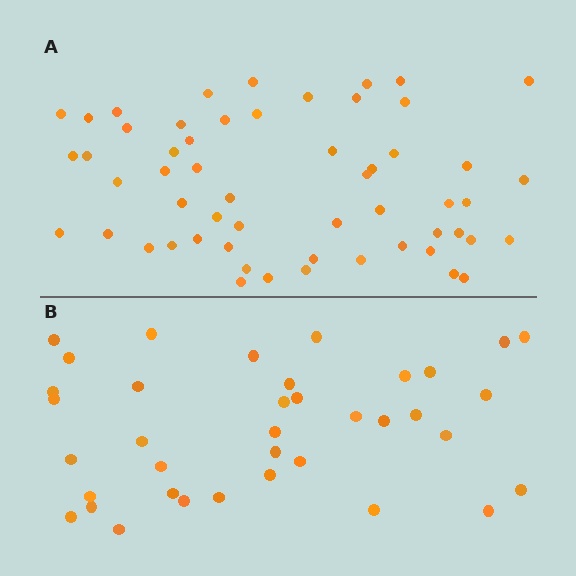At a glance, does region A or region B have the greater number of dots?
Region A (the top region) has more dots.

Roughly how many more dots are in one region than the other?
Region A has approximately 20 more dots than region B.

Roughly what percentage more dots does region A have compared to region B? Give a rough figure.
About 50% more.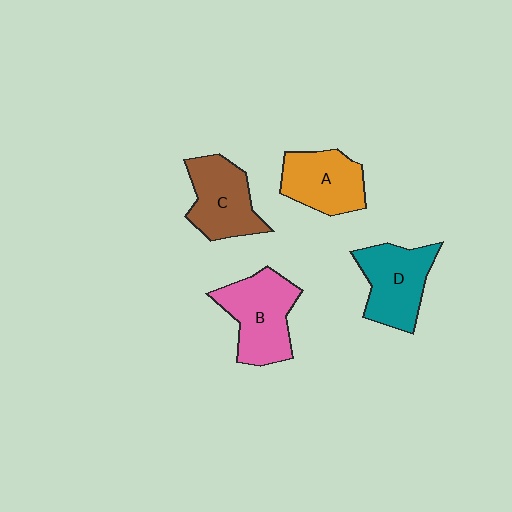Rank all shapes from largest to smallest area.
From largest to smallest: B (pink), D (teal), C (brown), A (orange).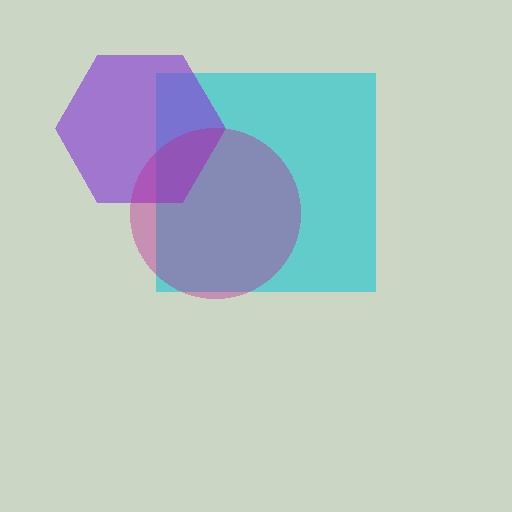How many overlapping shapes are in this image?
There are 3 overlapping shapes in the image.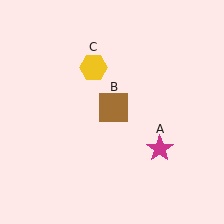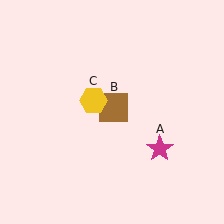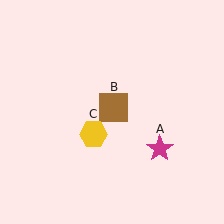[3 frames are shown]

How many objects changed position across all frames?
1 object changed position: yellow hexagon (object C).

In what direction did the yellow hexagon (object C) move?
The yellow hexagon (object C) moved down.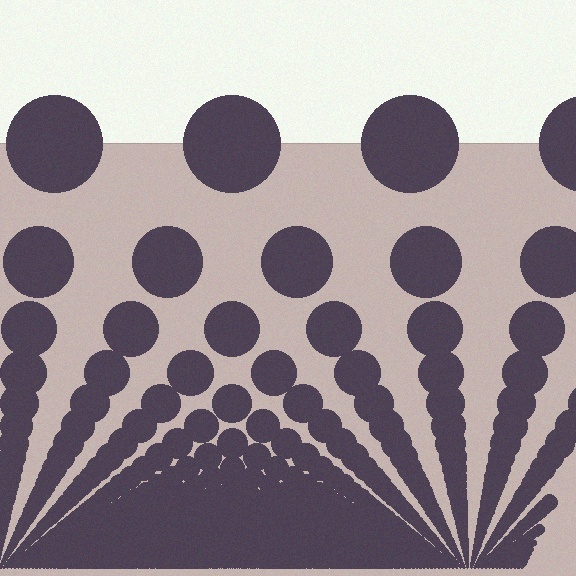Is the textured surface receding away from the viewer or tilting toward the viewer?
The surface appears to tilt toward the viewer. Texture elements get larger and sparser toward the top.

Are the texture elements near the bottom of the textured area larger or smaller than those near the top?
Smaller. The gradient is inverted — elements near the bottom are smaller and denser.